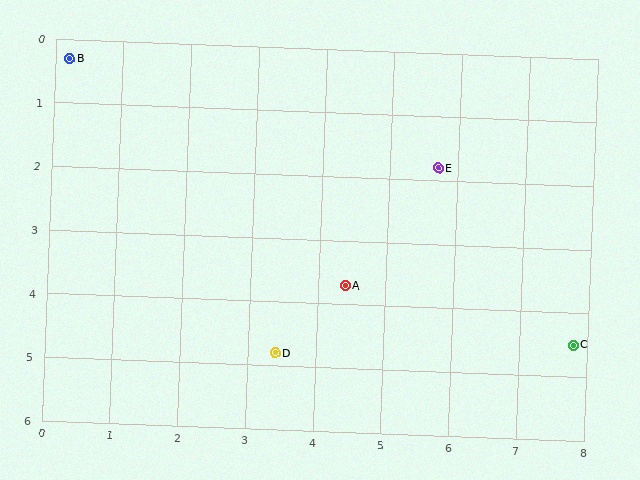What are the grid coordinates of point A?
Point A is at approximately (4.4, 3.7).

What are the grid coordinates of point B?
Point B is at approximately (0.2, 0.3).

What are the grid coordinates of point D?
Point D is at approximately (3.4, 4.8).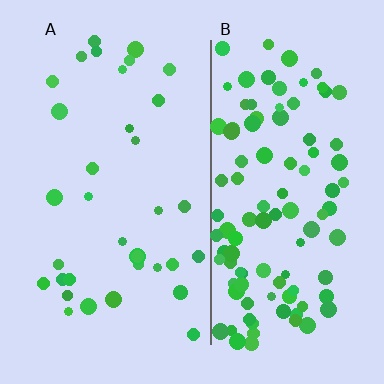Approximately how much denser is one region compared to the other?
Approximately 3.1× — region B over region A.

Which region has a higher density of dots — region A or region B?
B (the right).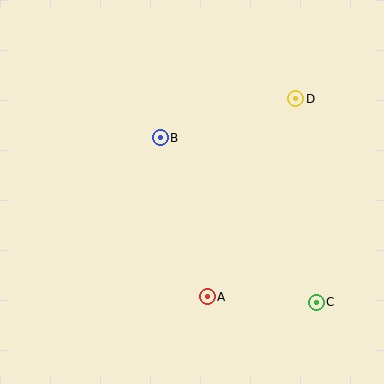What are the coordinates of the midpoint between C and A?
The midpoint between C and A is at (262, 300).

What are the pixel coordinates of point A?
Point A is at (207, 297).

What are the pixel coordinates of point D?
Point D is at (296, 99).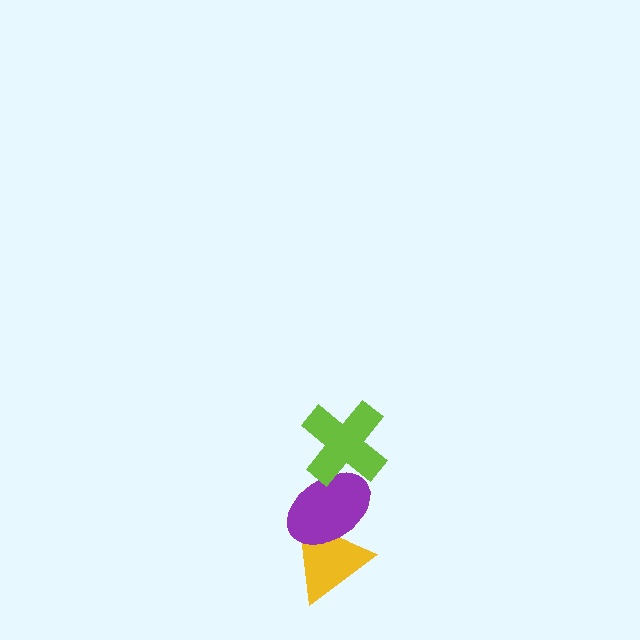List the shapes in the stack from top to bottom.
From top to bottom: the lime cross, the purple ellipse, the yellow triangle.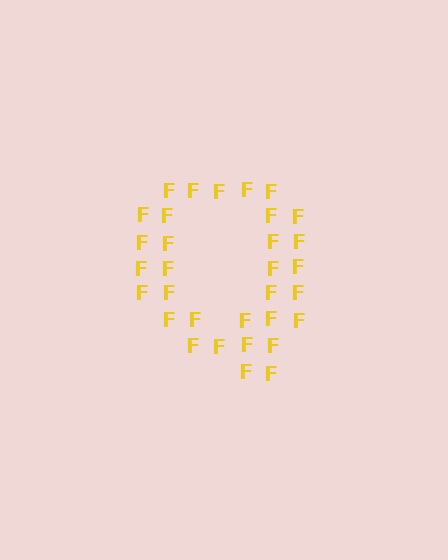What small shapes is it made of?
It is made of small letter F's.